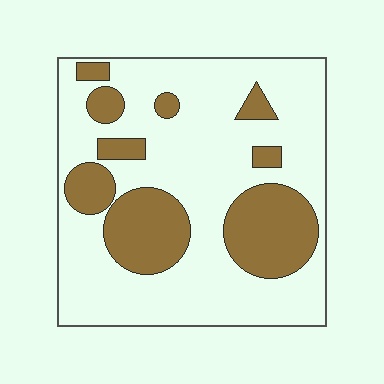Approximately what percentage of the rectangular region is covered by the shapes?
Approximately 30%.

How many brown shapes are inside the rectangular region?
9.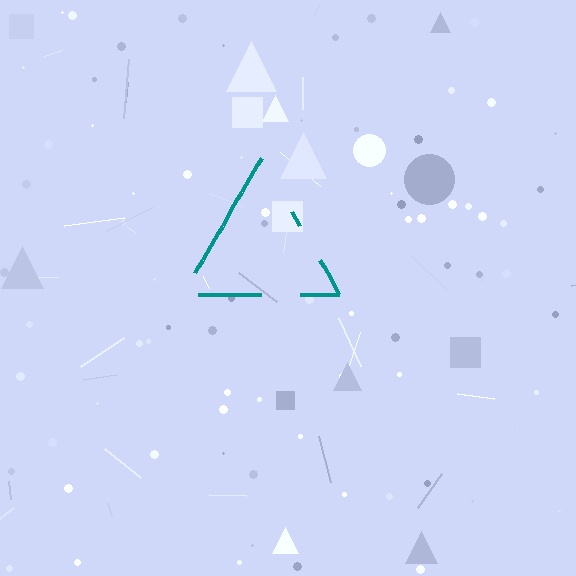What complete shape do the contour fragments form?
The contour fragments form a triangle.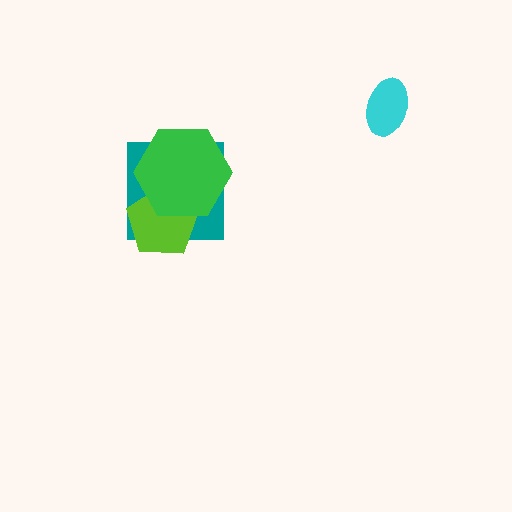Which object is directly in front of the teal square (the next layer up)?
The lime pentagon is directly in front of the teal square.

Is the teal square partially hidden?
Yes, it is partially covered by another shape.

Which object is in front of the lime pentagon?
The green hexagon is in front of the lime pentagon.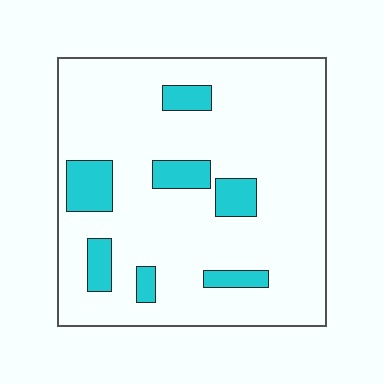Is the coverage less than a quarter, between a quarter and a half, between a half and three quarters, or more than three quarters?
Less than a quarter.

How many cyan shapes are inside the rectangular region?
7.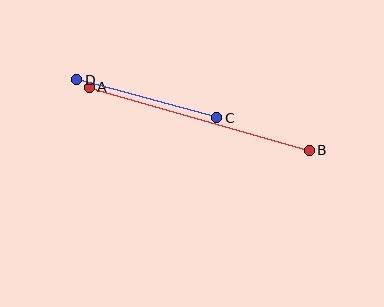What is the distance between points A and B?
The distance is approximately 229 pixels.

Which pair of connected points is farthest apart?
Points A and B are farthest apart.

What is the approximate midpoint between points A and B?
The midpoint is at approximately (199, 119) pixels.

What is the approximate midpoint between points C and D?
The midpoint is at approximately (147, 99) pixels.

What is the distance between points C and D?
The distance is approximately 145 pixels.